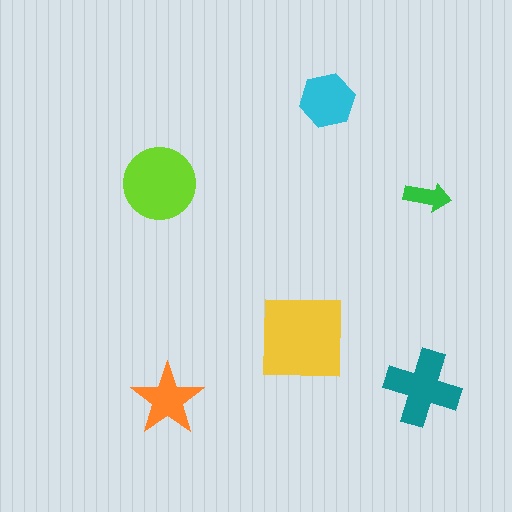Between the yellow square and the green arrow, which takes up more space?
The yellow square.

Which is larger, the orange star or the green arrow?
The orange star.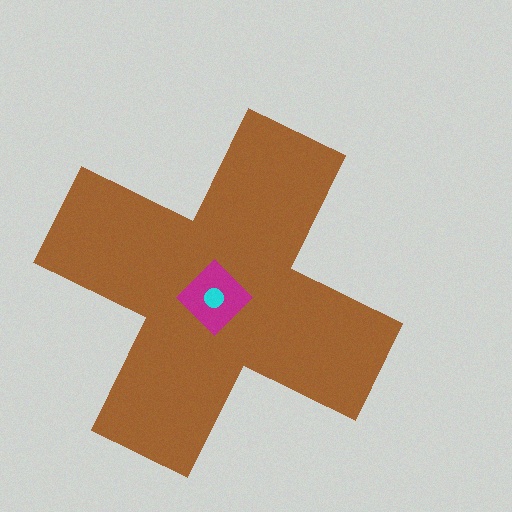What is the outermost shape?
The brown cross.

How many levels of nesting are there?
3.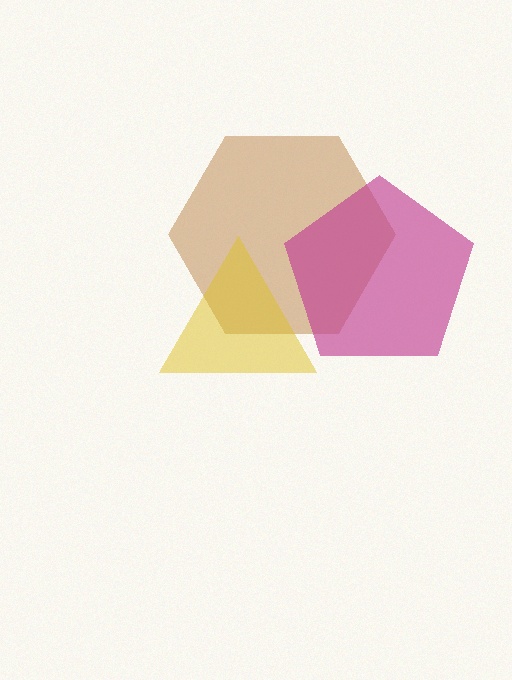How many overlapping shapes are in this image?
There are 3 overlapping shapes in the image.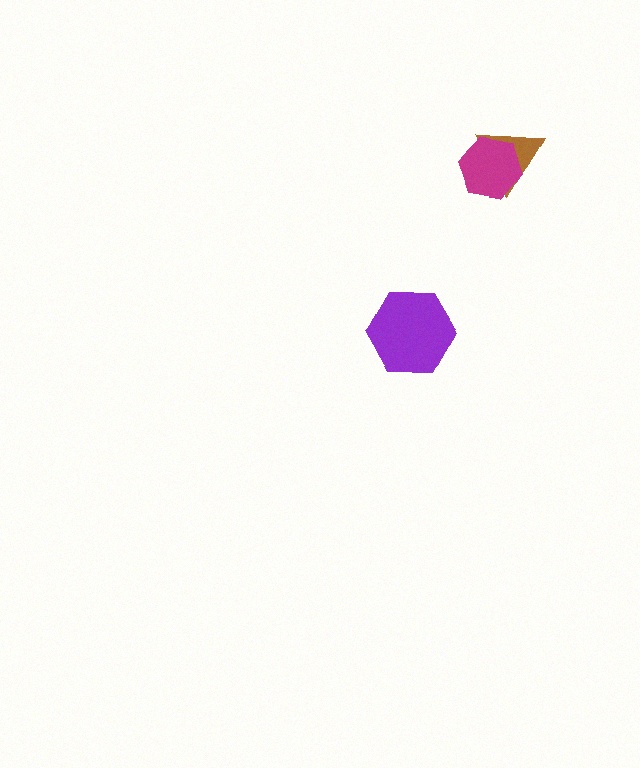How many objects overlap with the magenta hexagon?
1 object overlaps with the magenta hexagon.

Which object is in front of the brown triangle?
The magenta hexagon is in front of the brown triangle.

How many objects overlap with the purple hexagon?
0 objects overlap with the purple hexagon.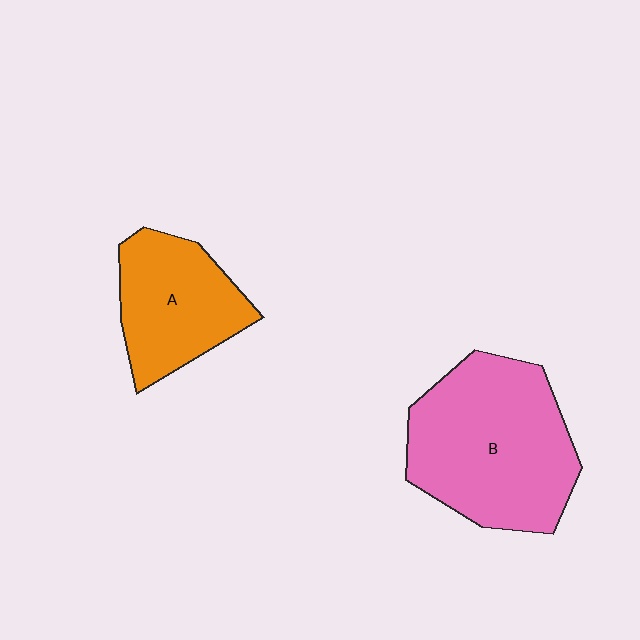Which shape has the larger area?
Shape B (pink).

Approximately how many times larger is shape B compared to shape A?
Approximately 1.6 times.